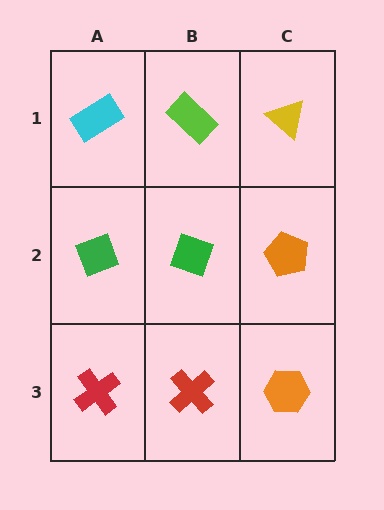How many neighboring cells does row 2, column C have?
3.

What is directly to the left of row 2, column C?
A green diamond.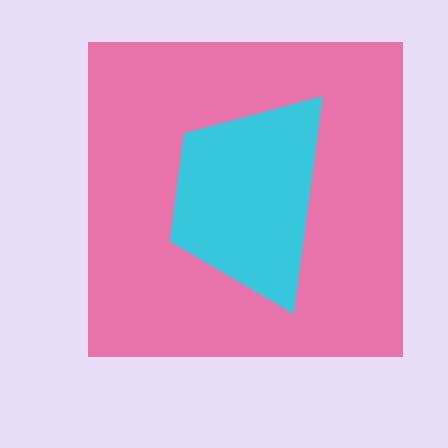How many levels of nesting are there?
2.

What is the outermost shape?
The pink square.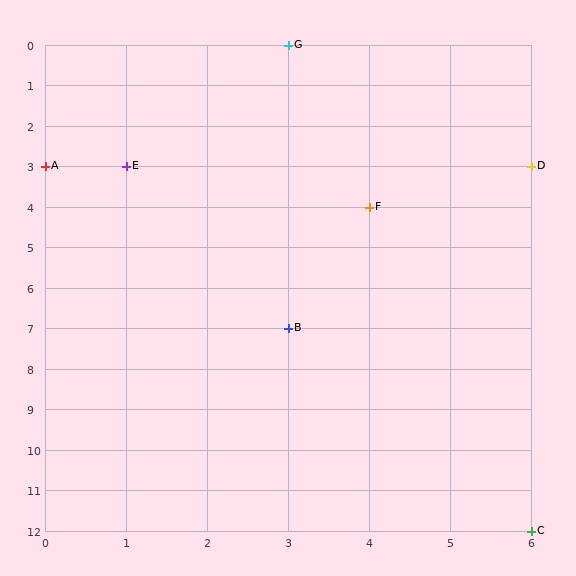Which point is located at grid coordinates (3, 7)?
Point B is at (3, 7).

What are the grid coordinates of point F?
Point F is at grid coordinates (4, 4).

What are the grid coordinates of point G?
Point G is at grid coordinates (3, 0).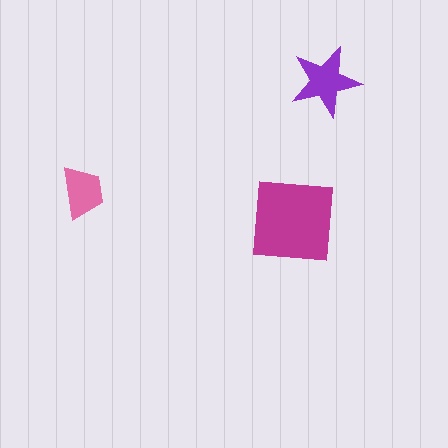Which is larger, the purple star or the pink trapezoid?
The purple star.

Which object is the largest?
The magenta square.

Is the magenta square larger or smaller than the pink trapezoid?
Larger.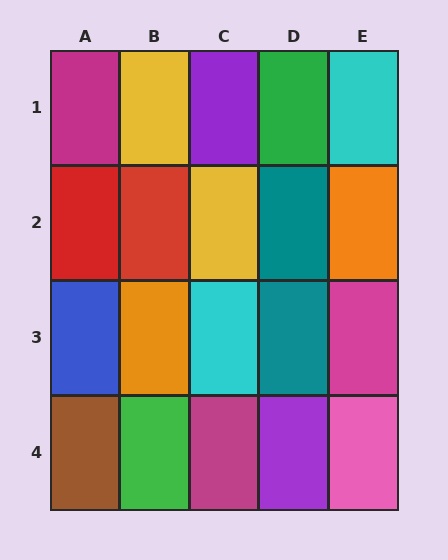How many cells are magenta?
3 cells are magenta.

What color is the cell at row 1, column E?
Cyan.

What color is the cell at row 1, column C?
Purple.